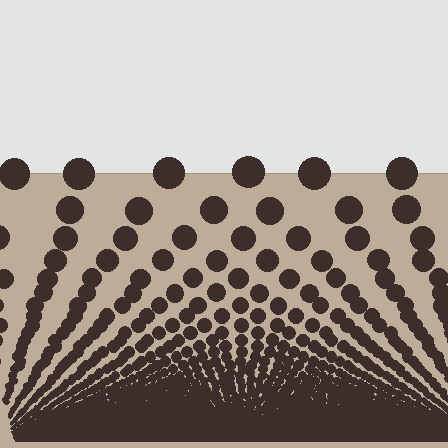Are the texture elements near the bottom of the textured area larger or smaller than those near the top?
Smaller. The gradient is inverted — elements near the bottom are smaller and denser.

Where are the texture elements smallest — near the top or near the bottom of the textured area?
Near the bottom.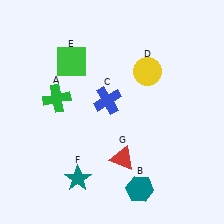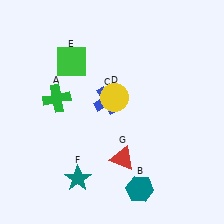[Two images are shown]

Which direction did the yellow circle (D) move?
The yellow circle (D) moved left.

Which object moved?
The yellow circle (D) moved left.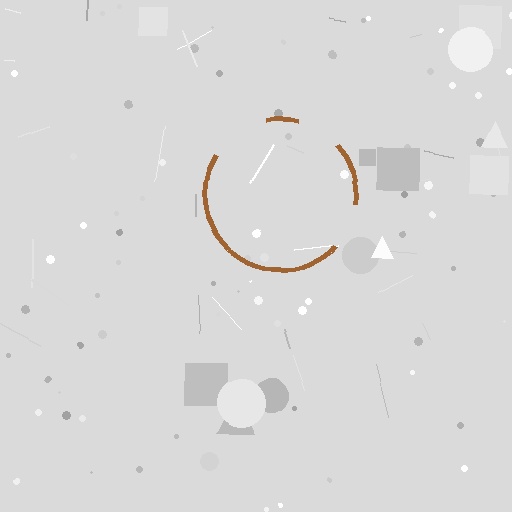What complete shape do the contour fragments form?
The contour fragments form a circle.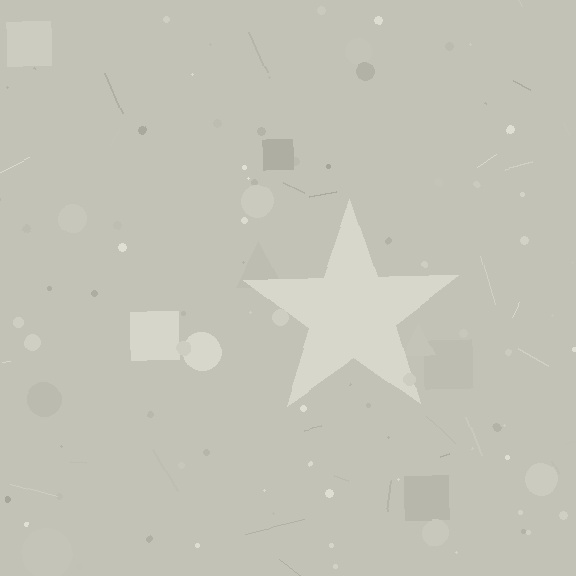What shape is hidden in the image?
A star is hidden in the image.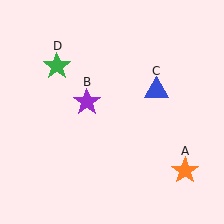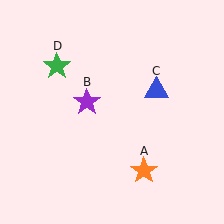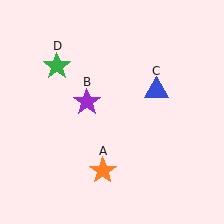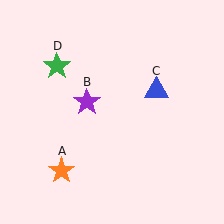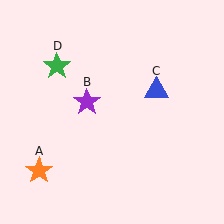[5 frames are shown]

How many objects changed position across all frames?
1 object changed position: orange star (object A).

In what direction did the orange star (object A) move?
The orange star (object A) moved left.